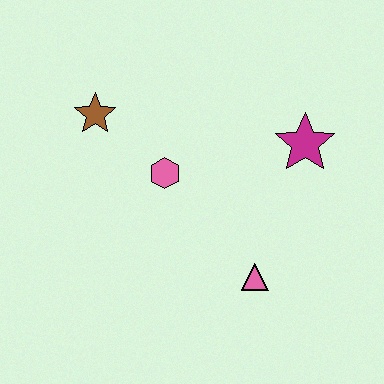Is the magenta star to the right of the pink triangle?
Yes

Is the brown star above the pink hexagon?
Yes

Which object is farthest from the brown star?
The pink triangle is farthest from the brown star.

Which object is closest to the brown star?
The pink hexagon is closest to the brown star.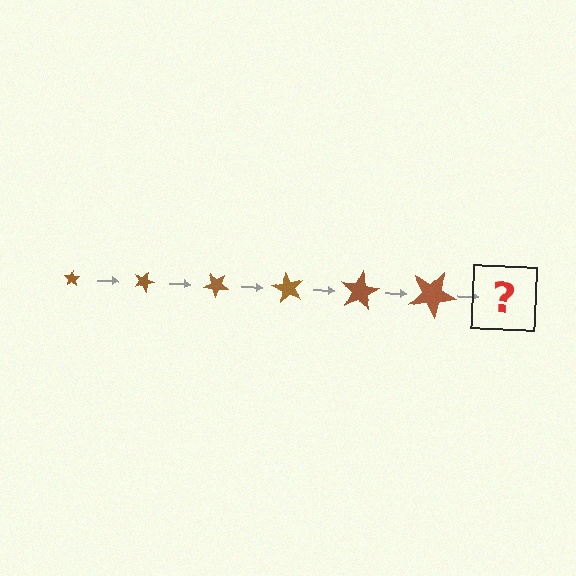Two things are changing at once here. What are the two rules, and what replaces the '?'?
The two rules are that the star grows larger each step and it rotates 20 degrees each step. The '?' should be a star, larger than the previous one and rotated 120 degrees from the start.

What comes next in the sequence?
The next element should be a star, larger than the previous one and rotated 120 degrees from the start.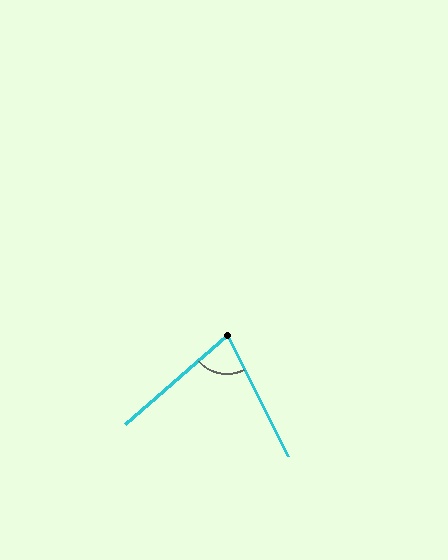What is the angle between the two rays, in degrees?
Approximately 76 degrees.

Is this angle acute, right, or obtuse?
It is acute.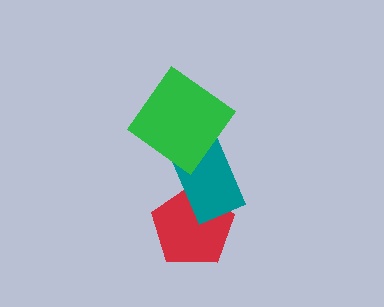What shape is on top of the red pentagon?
The teal rectangle is on top of the red pentagon.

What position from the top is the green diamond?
The green diamond is 1st from the top.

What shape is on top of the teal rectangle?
The green diamond is on top of the teal rectangle.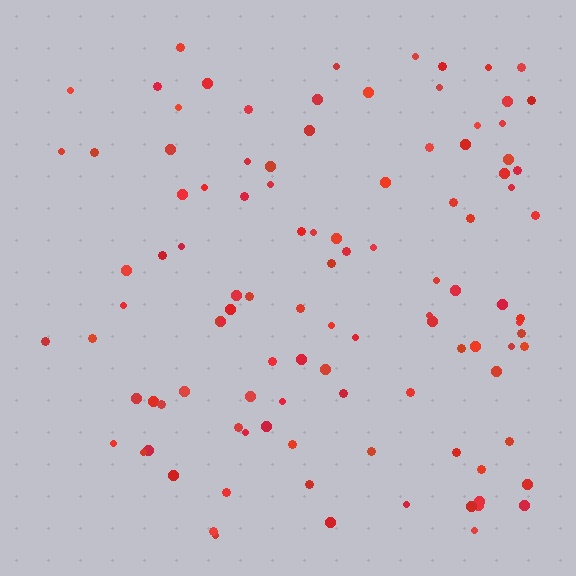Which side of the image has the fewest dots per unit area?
The left.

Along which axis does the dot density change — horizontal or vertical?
Horizontal.